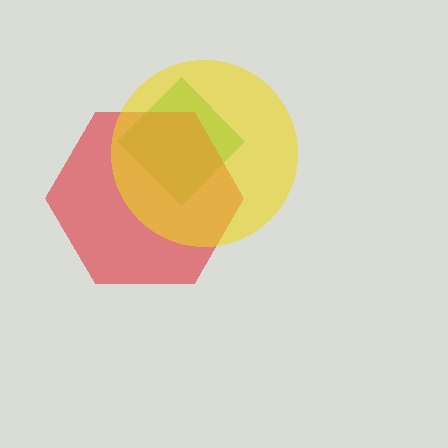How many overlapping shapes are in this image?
There are 3 overlapping shapes in the image.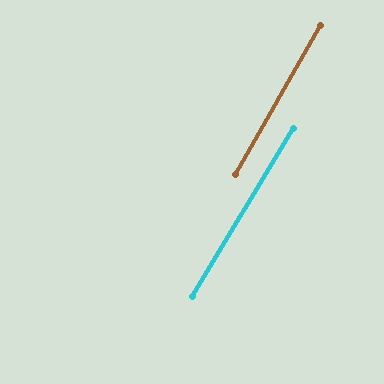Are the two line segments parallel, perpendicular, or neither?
Parallel — their directions differ by only 1.7°.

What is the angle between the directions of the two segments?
Approximately 2 degrees.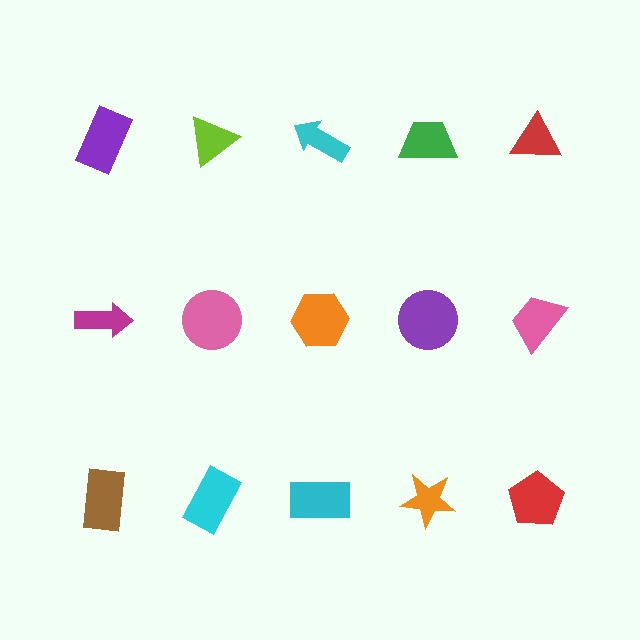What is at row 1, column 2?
A lime triangle.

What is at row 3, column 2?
A cyan rectangle.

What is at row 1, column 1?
A purple rectangle.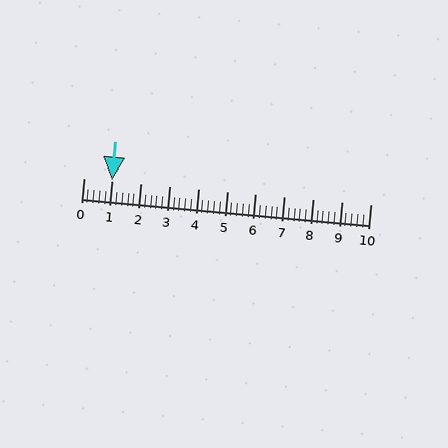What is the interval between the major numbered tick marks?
The major tick marks are spaced 1 units apart.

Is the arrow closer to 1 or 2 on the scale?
The arrow is closer to 1.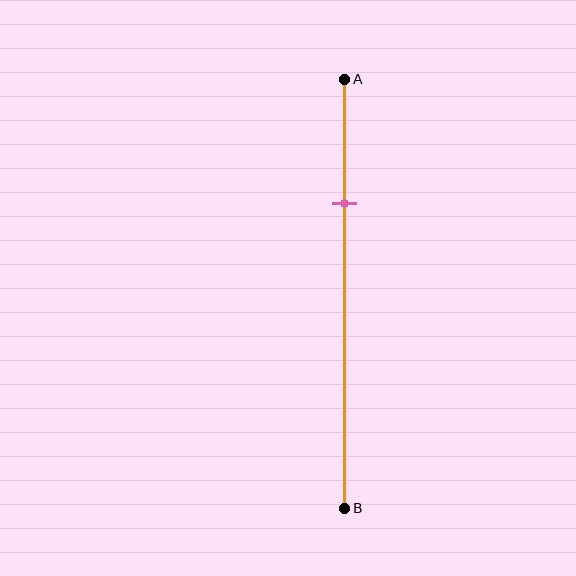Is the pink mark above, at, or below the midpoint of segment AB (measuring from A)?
The pink mark is above the midpoint of segment AB.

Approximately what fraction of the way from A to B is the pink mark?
The pink mark is approximately 30% of the way from A to B.